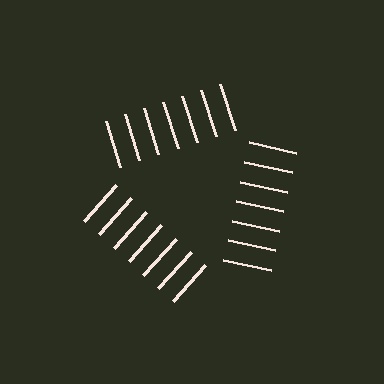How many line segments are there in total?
21 — 7 along each of the 3 edges.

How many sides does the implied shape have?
3 sides — the line-ends trace a triangle.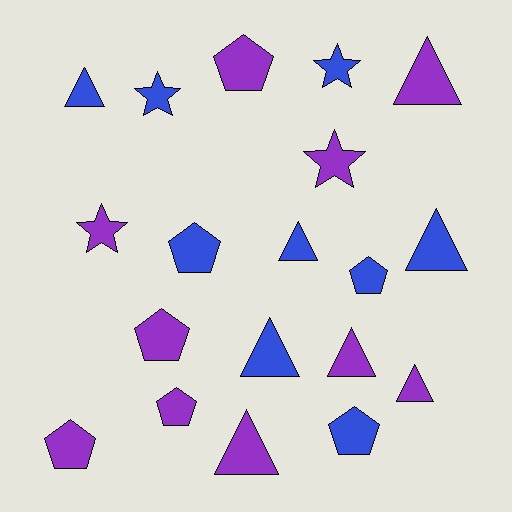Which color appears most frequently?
Purple, with 10 objects.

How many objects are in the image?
There are 19 objects.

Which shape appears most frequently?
Triangle, with 8 objects.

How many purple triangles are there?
There are 4 purple triangles.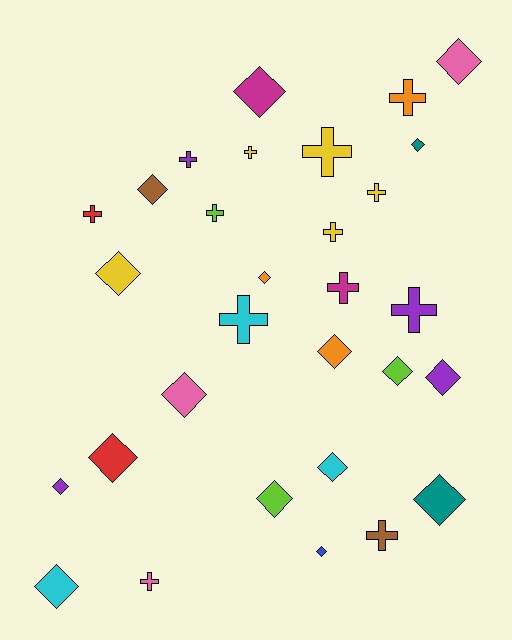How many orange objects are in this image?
There are 3 orange objects.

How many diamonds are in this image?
There are 17 diamonds.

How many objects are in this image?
There are 30 objects.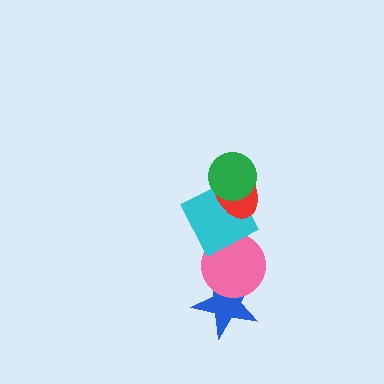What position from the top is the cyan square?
The cyan square is 3rd from the top.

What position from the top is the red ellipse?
The red ellipse is 2nd from the top.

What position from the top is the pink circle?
The pink circle is 4th from the top.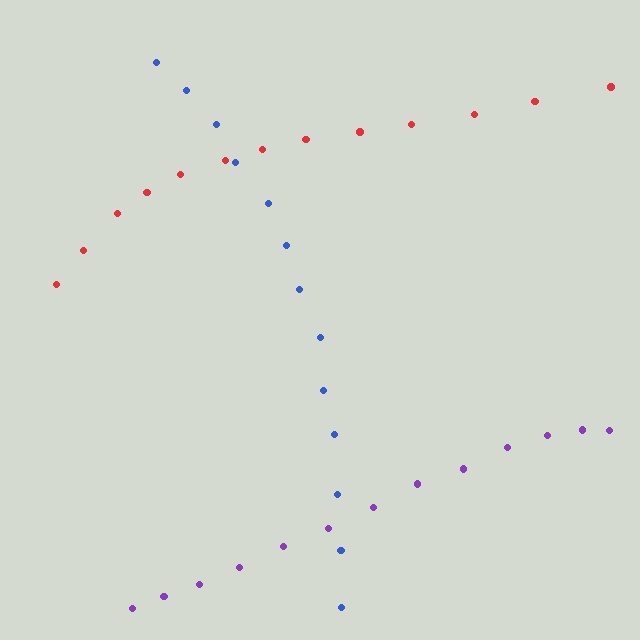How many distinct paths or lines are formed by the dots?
There are 3 distinct paths.